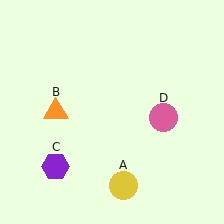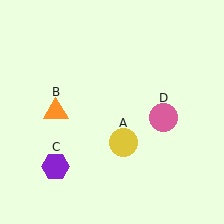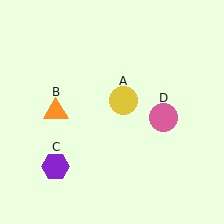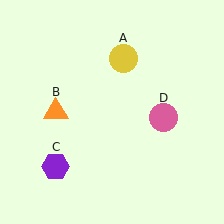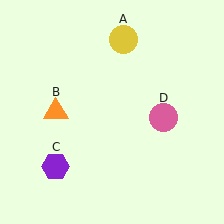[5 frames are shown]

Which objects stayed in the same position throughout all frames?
Orange triangle (object B) and purple hexagon (object C) and pink circle (object D) remained stationary.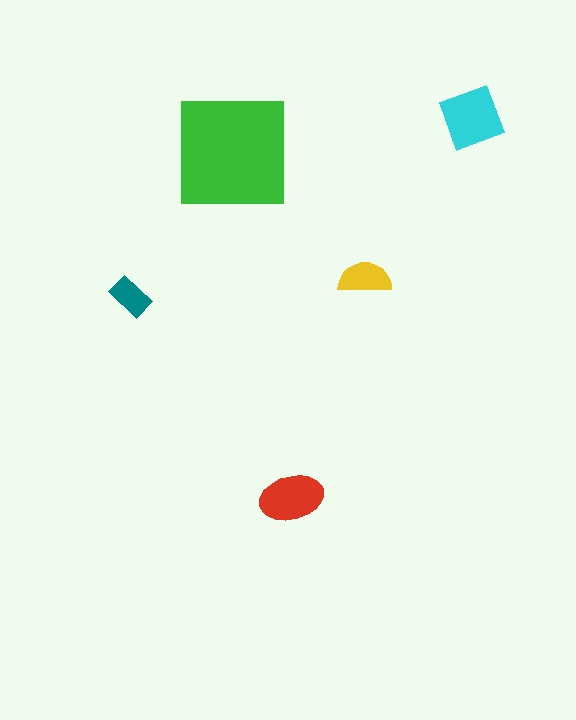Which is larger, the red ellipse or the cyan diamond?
The cyan diamond.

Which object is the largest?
The green square.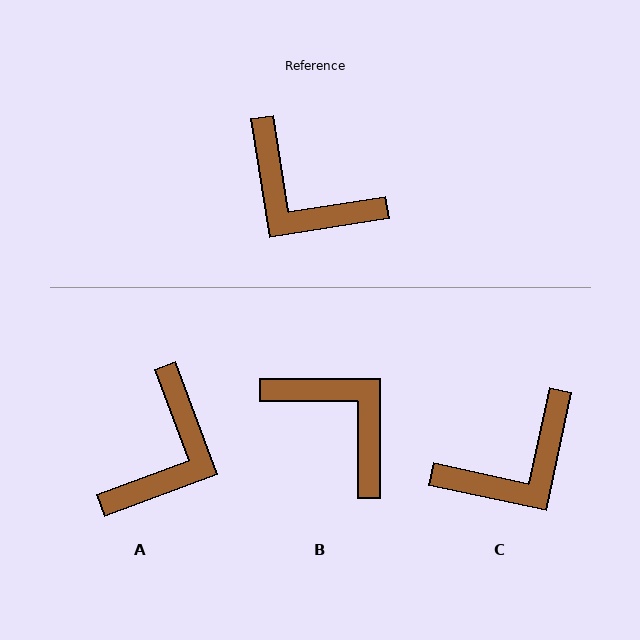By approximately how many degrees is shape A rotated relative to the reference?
Approximately 101 degrees counter-clockwise.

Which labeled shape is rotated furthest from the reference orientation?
B, about 171 degrees away.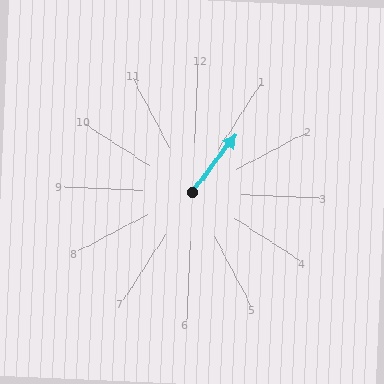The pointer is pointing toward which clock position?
Roughly 1 o'clock.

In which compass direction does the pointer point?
Northeast.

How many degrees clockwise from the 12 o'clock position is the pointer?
Approximately 35 degrees.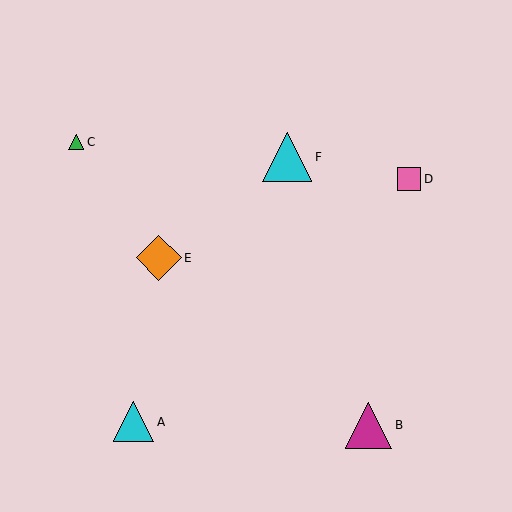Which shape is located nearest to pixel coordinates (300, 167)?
The cyan triangle (labeled F) at (287, 157) is nearest to that location.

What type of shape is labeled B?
Shape B is a magenta triangle.